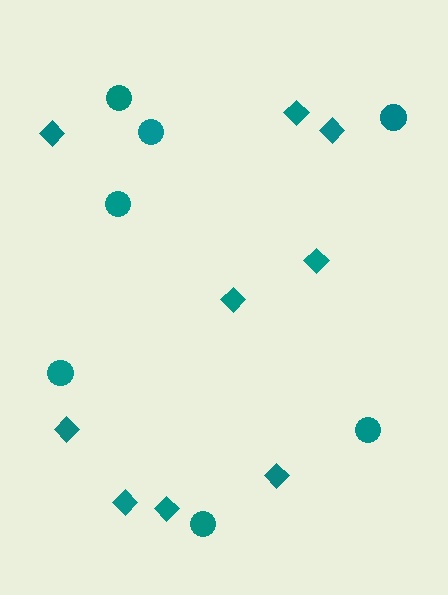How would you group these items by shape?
There are 2 groups: one group of diamonds (9) and one group of circles (7).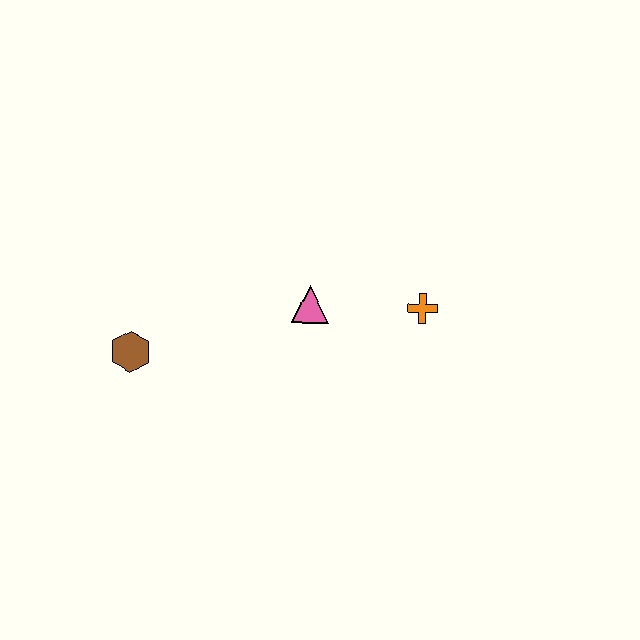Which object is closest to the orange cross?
The pink triangle is closest to the orange cross.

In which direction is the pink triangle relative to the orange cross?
The pink triangle is to the left of the orange cross.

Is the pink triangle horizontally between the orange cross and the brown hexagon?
Yes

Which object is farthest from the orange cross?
The brown hexagon is farthest from the orange cross.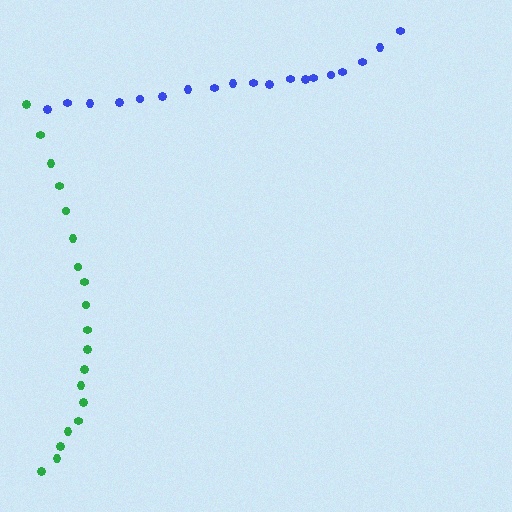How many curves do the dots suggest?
There are 2 distinct paths.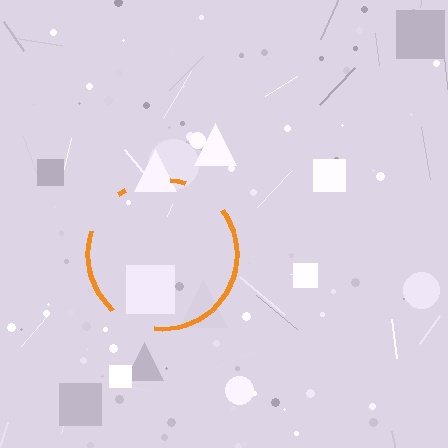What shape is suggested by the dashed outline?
The dashed outline suggests a circle.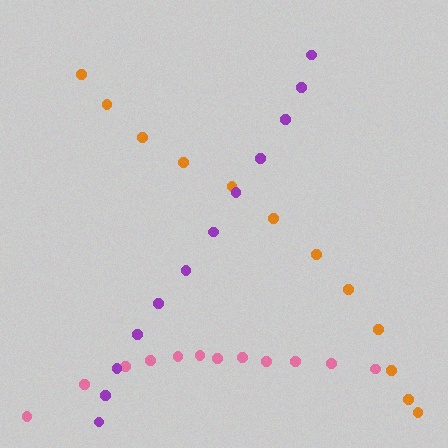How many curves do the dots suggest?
There are 3 distinct paths.